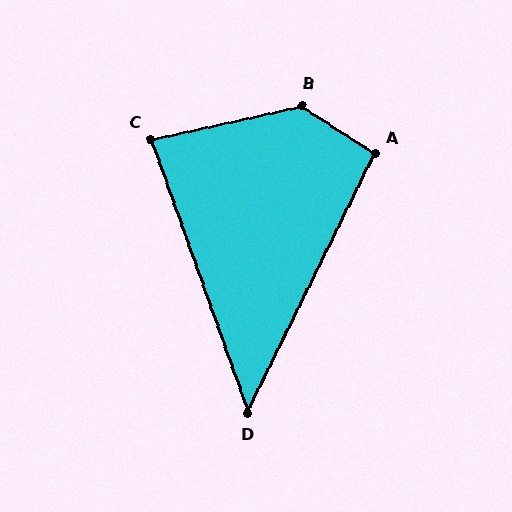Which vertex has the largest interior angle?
B, at approximately 134 degrees.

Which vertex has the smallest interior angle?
D, at approximately 46 degrees.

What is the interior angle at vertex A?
Approximately 97 degrees (obtuse).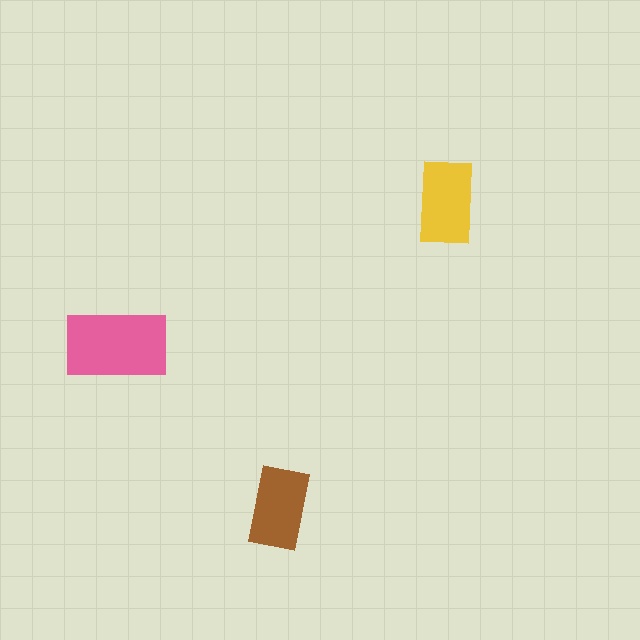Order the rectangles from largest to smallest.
the pink one, the yellow one, the brown one.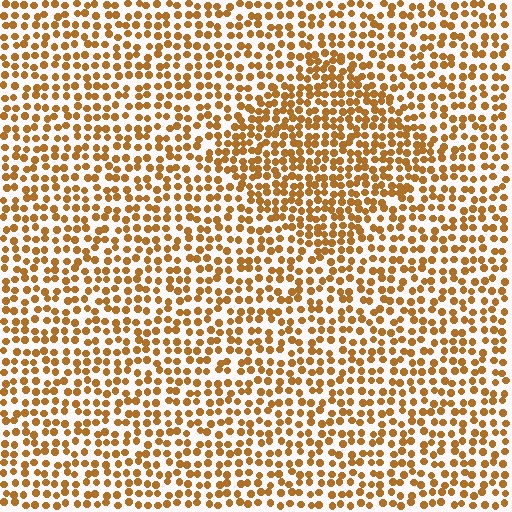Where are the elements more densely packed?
The elements are more densely packed inside the diamond boundary.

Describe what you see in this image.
The image contains small brown elements arranged at two different densities. A diamond-shaped region is visible where the elements are more densely packed than the surrounding area.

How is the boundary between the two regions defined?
The boundary is defined by a change in element density (approximately 1.5x ratio). All elements are the same color, size, and shape.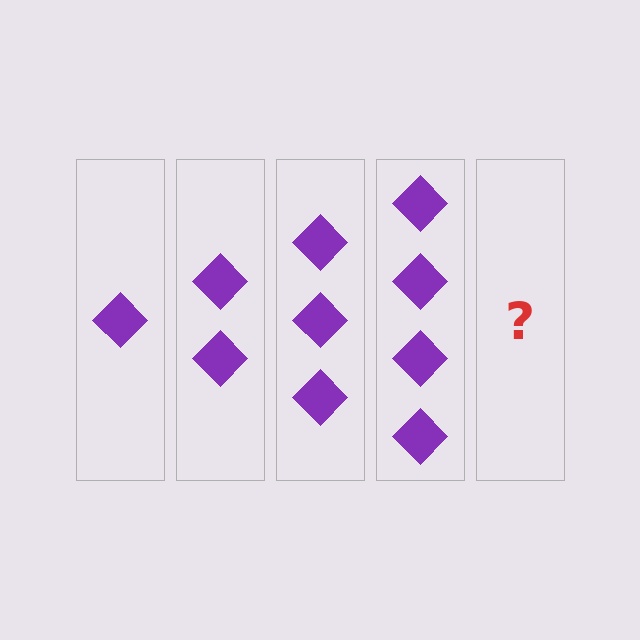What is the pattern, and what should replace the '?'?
The pattern is that each step adds one more diamond. The '?' should be 5 diamonds.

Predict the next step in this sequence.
The next step is 5 diamonds.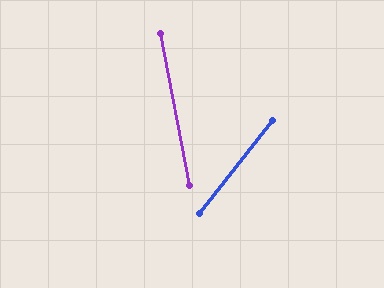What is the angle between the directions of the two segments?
Approximately 49 degrees.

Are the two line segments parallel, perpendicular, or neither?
Neither parallel nor perpendicular — they differ by about 49°.